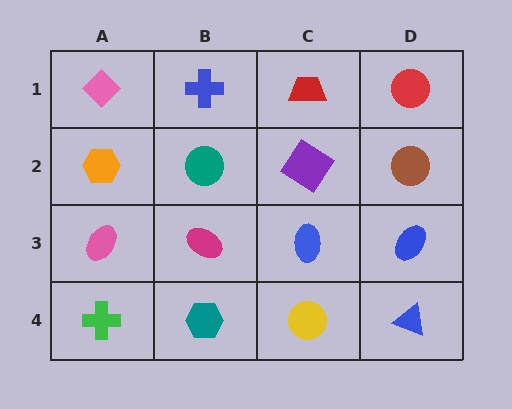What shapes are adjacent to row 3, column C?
A purple diamond (row 2, column C), a yellow circle (row 4, column C), a magenta ellipse (row 3, column B), a blue ellipse (row 3, column D).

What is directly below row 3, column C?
A yellow circle.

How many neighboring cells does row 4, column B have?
3.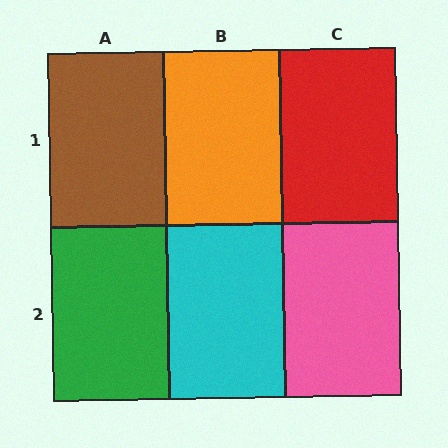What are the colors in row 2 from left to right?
Green, cyan, pink.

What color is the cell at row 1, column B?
Orange.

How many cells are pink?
1 cell is pink.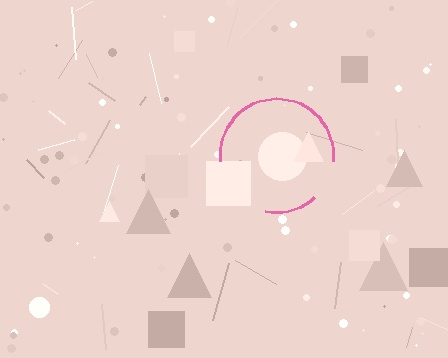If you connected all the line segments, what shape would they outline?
They would outline a circle.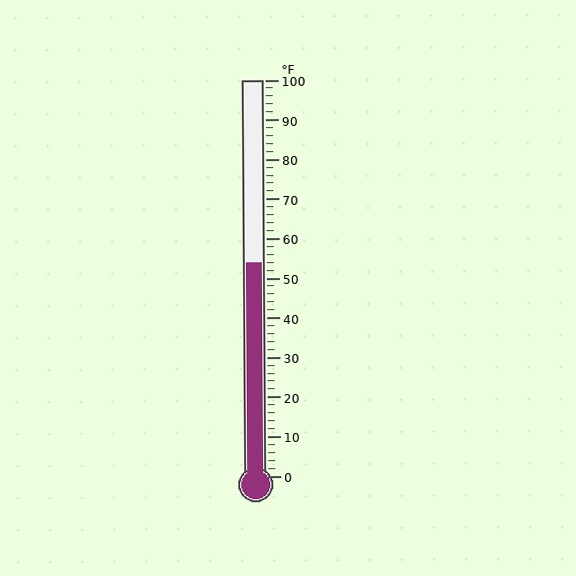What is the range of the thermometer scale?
The thermometer scale ranges from 0°F to 100°F.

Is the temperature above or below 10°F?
The temperature is above 10°F.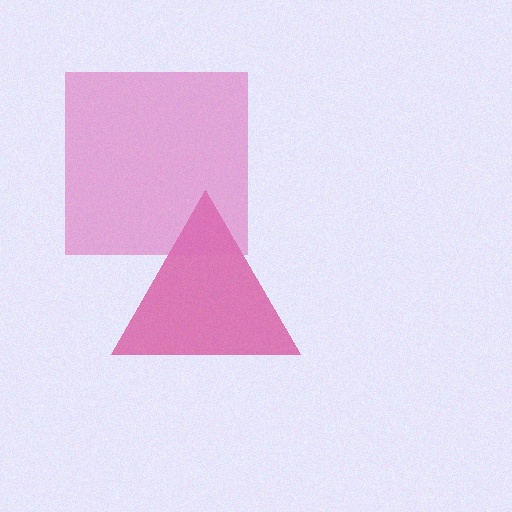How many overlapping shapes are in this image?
There are 2 overlapping shapes in the image.